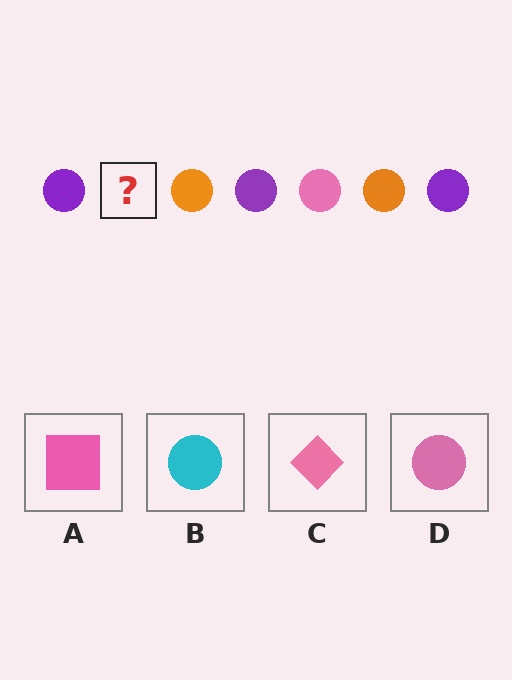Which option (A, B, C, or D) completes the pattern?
D.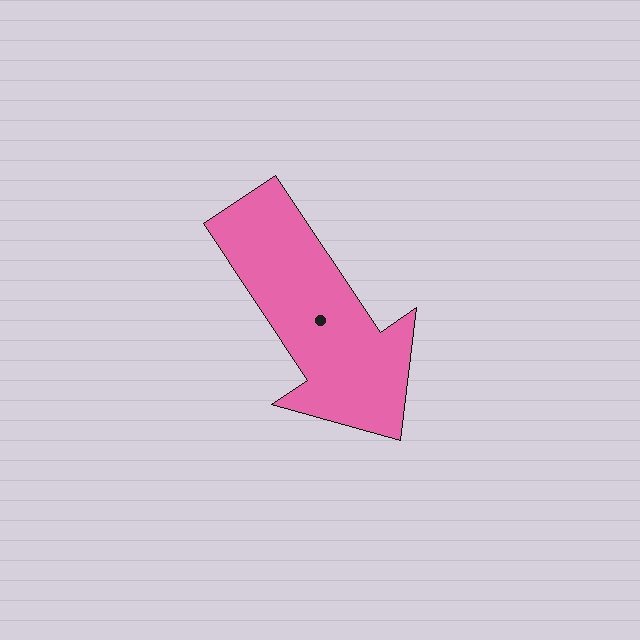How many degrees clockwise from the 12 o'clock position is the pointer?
Approximately 146 degrees.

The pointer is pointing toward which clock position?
Roughly 5 o'clock.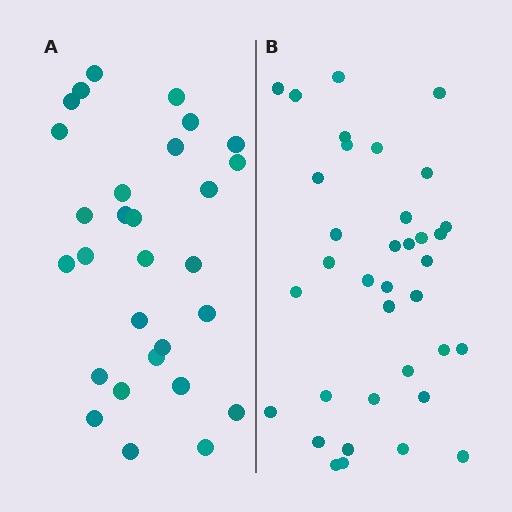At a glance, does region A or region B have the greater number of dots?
Region B (the right region) has more dots.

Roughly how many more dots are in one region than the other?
Region B has roughly 8 or so more dots than region A.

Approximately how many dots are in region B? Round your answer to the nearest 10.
About 40 dots. (The exact count is 36, which rounds to 40.)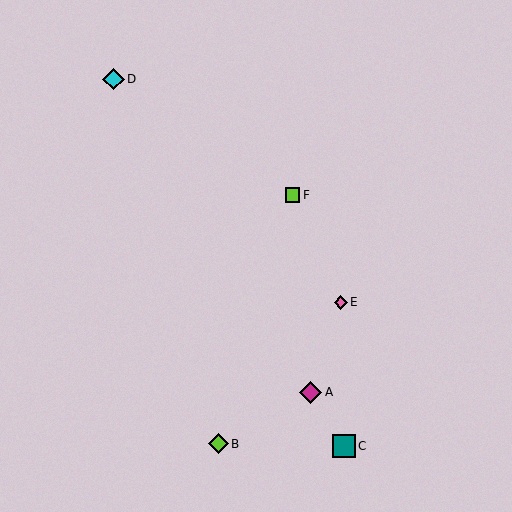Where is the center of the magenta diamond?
The center of the magenta diamond is at (311, 392).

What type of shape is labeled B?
Shape B is a lime diamond.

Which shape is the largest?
The teal square (labeled C) is the largest.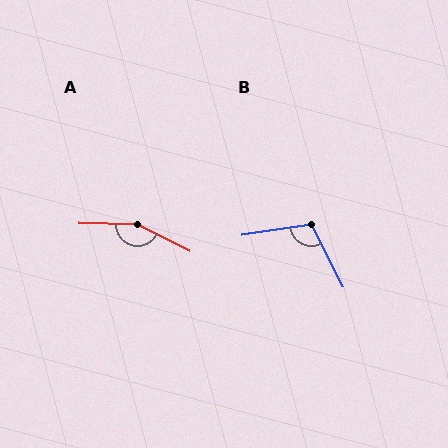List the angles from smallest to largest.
B (108°), A (155°).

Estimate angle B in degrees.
Approximately 108 degrees.